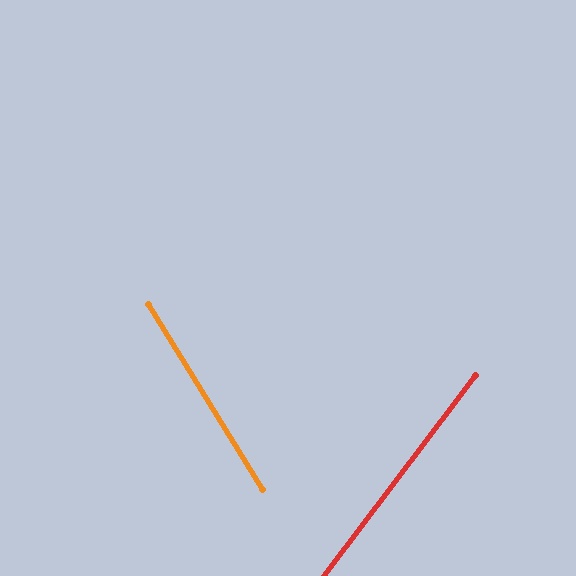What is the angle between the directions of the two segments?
Approximately 69 degrees.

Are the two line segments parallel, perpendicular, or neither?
Neither parallel nor perpendicular — they differ by about 69°.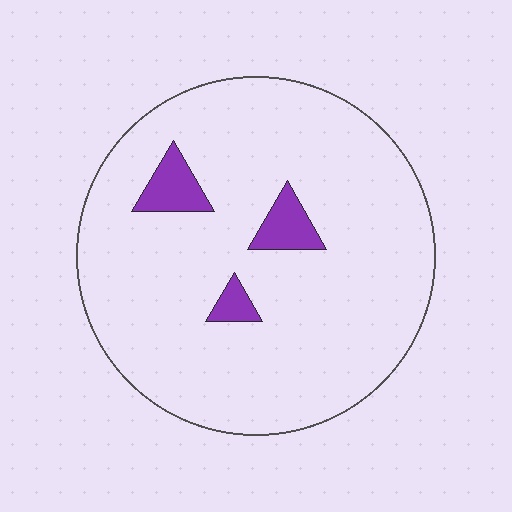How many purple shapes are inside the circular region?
3.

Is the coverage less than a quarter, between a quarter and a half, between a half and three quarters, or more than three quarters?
Less than a quarter.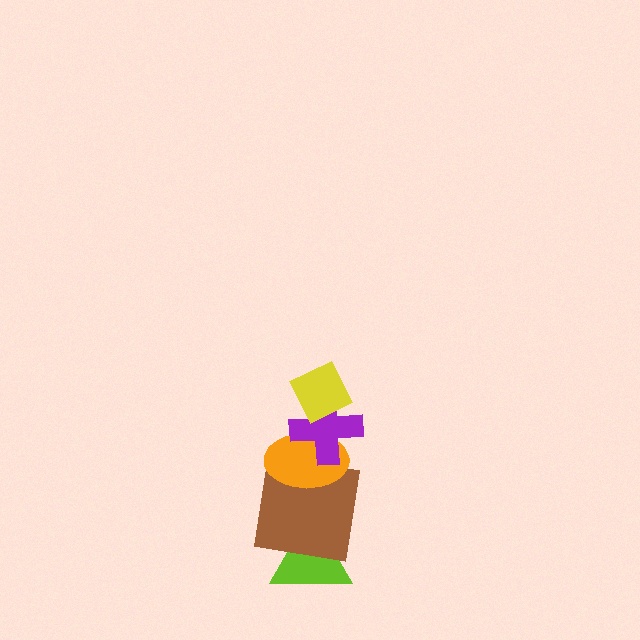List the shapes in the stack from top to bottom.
From top to bottom: the yellow diamond, the purple cross, the orange ellipse, the brown square, the lime triangle.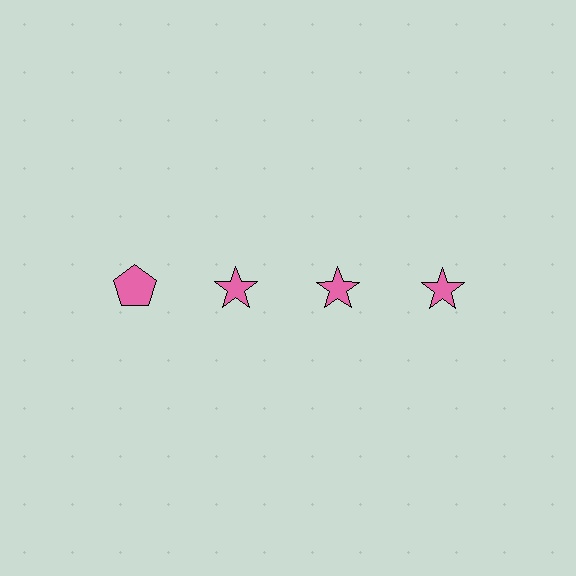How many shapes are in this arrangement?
There are 4 shapes arranged in a grid pattern.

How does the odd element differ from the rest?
It has a different shape: pentagon instead of star.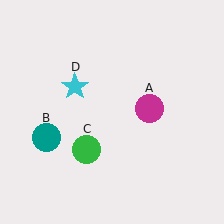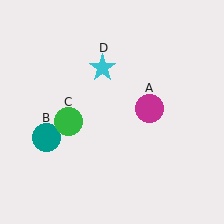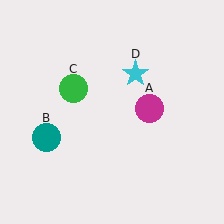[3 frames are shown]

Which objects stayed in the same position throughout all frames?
Magenta circle (object A) and teal circle (object B) remained stationary.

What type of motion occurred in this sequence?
The green circle (object C), cyan star (object D) rotated clockwise around the center of the scene.